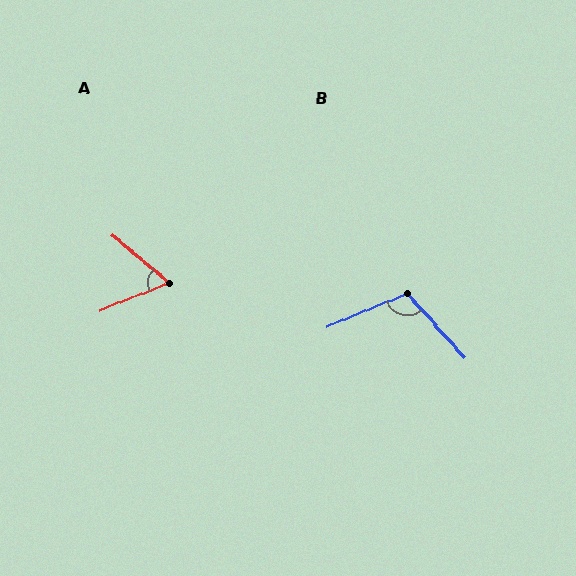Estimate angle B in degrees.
Approximately 109 degrees.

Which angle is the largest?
B, at approximately 109 degrees.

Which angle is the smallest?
A, at approximately 62 degrees.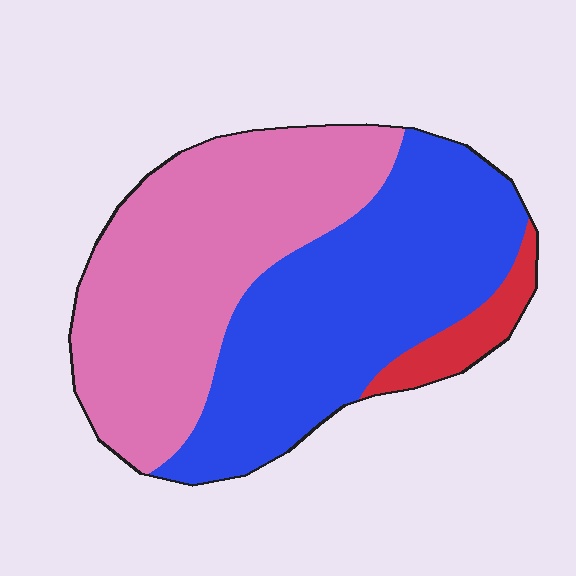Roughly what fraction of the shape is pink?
Pink covers about 45% of the shape.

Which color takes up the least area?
Red, at roughly 5%.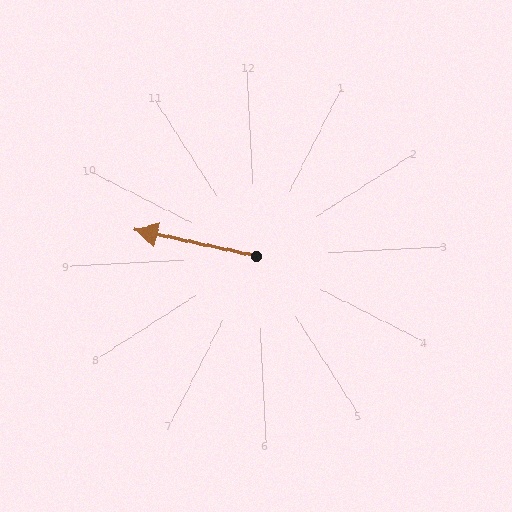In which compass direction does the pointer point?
West.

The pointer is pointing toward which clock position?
Roughly 10 o'clock.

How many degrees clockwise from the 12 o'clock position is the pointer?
Approximately 285 degrees.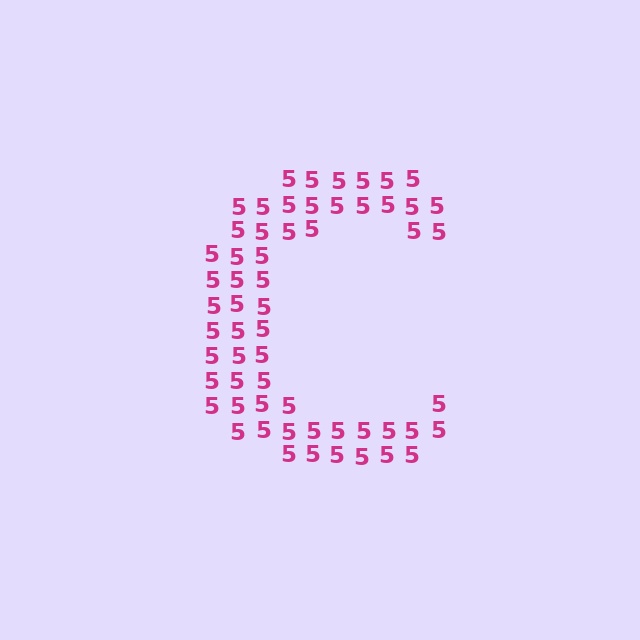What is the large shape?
The large shape is the letter C.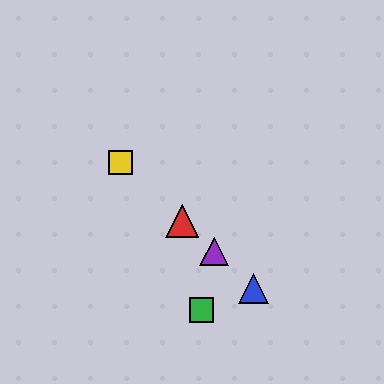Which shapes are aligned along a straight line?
The red triangle, the blue triangle, the yellow square, the purple triangle are aligned along a straight line.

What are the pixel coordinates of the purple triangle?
The purple triangle is at (214, 252).